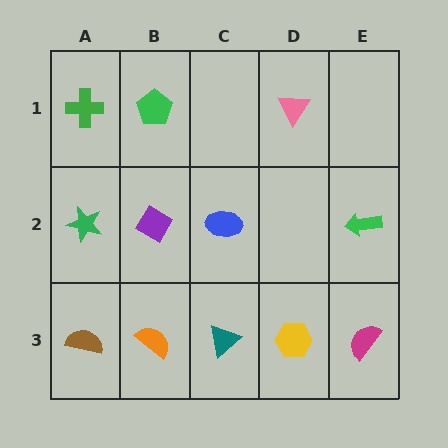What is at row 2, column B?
A purple diamond.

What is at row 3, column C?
A teal triangle.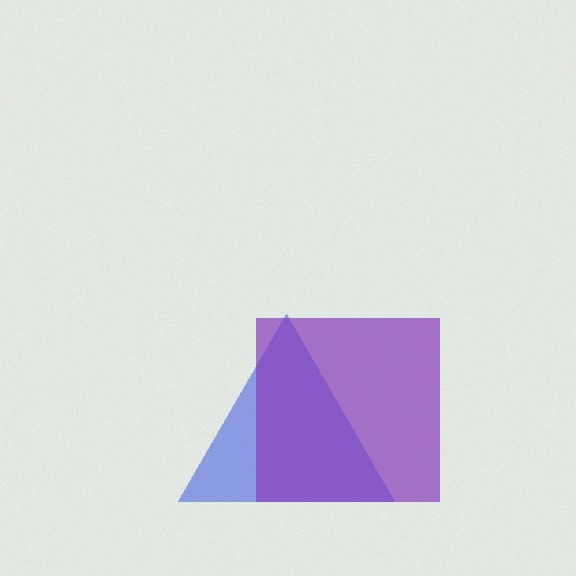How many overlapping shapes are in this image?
There are 2 overlapping shapes in the image.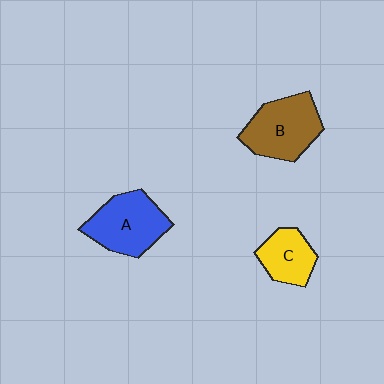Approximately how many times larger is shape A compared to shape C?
Approximately 1.5 times.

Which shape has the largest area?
Shape A (blue).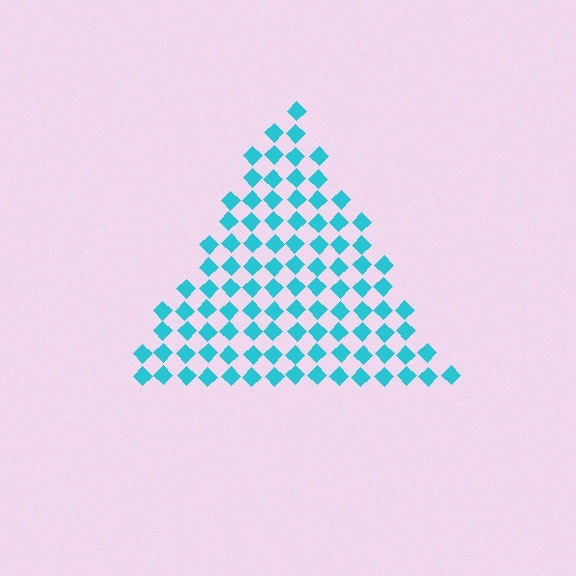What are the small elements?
The small elements are diamonds.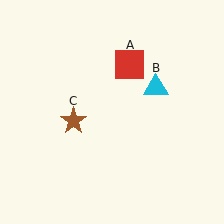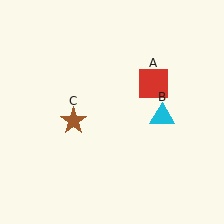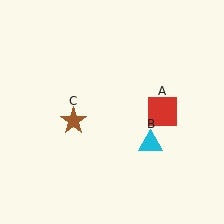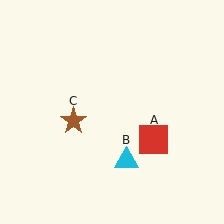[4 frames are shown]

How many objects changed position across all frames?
2 objects changed position: red square (object A), cyan triangle (object B).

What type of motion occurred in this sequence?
The red square (object A), cyan triangle (object B) rotated clockwise around the center of the scene.